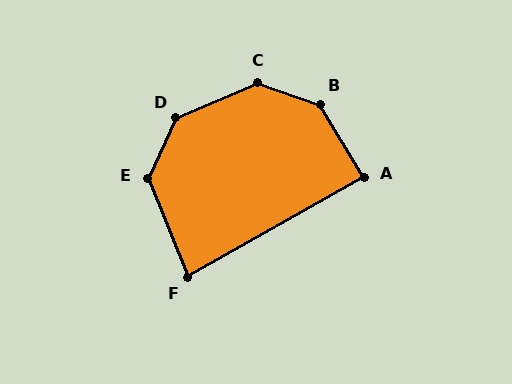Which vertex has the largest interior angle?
B, at approximately 139 degrees.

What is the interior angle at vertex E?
Approximately 133 degrees (obtuse).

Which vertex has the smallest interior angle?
F, at approximately 83 degrees.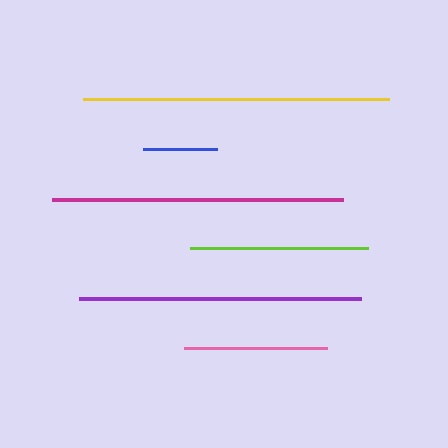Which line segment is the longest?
The yellow line is the longest at approximately 306 pixels.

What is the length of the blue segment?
The blue segment is approximately 74 pixels long.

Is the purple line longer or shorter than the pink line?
The purple line is longer than the pink line.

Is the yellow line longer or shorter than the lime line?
The yellow line is longer than the lime line.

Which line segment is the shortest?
The blue line is the shortest at approximately 74 pixels.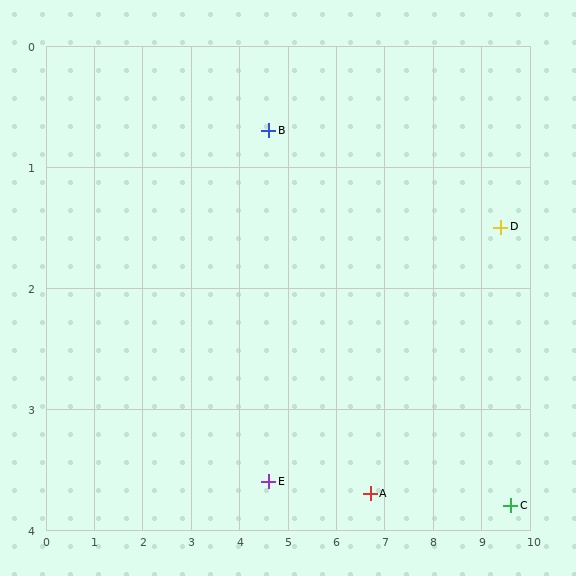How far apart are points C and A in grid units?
Points C and A are about 2.9 grid units apart.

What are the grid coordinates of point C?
Point C is at approximately (9.6, 3.8).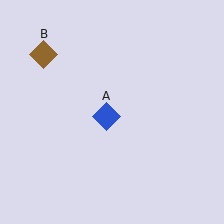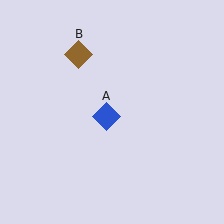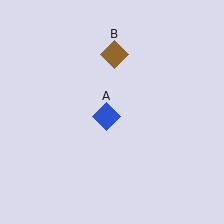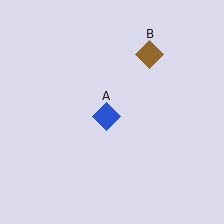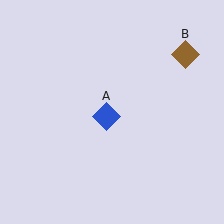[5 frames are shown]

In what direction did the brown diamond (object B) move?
The brown diamond (object B) moved right.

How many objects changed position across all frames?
1 object changed position: brown diamond (object B).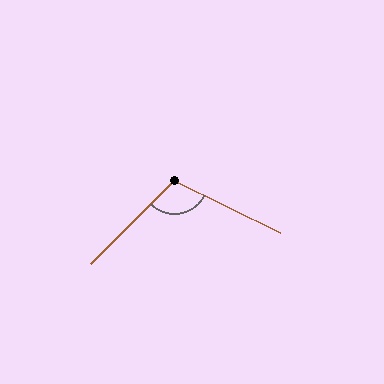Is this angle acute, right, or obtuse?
It is obtuse.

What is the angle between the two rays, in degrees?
Approximately 108 degrees.